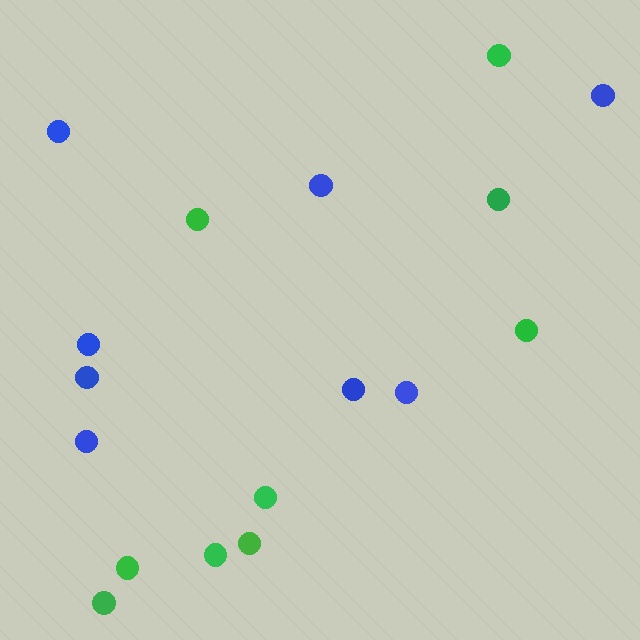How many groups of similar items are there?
There are 2 groups: one group of blue circles (8) and one group of green circles (9).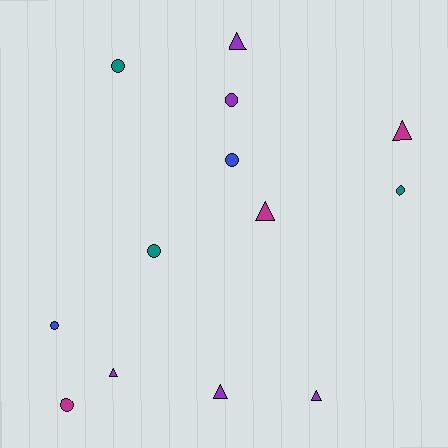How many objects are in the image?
There are 13 objects.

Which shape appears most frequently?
Circle, with 7 objects.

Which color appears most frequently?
Purple, with 5 objects.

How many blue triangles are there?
There are no blue triangles.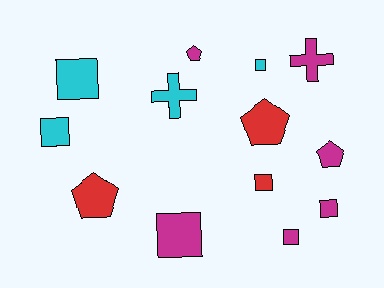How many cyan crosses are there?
There is 1 cyan cross.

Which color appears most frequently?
Magenta, with 6 objects.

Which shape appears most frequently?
Square, with 7 objects.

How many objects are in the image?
There are 13 objects.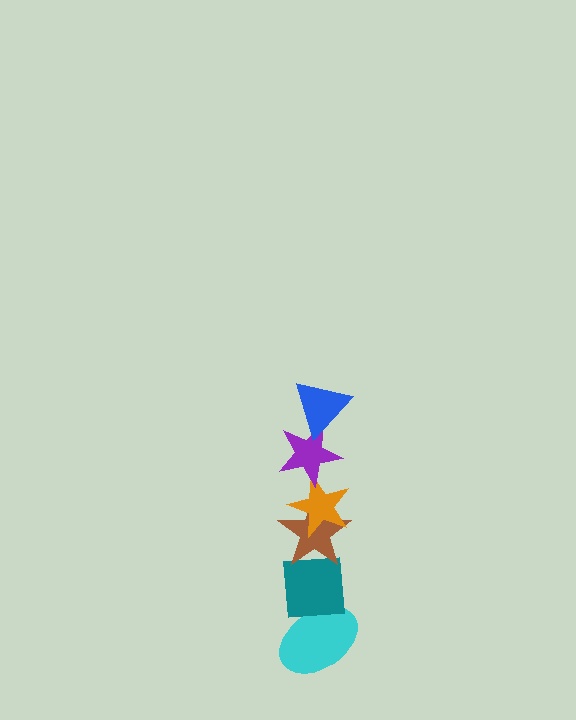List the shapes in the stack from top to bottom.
From top to bottom: the blue triangle, the purple star, the orange star, the brown star, the teal square, the cyan ellipse.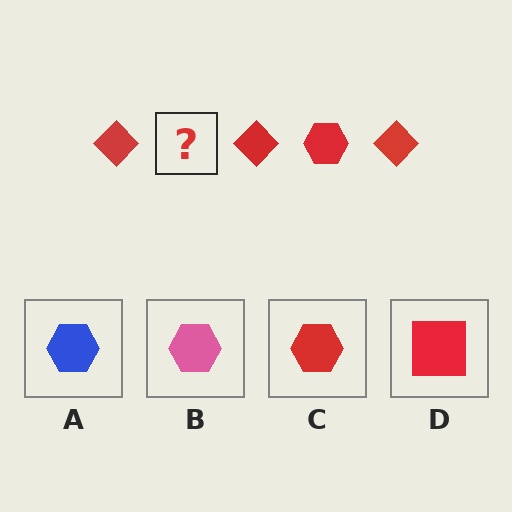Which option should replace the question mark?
Option C.